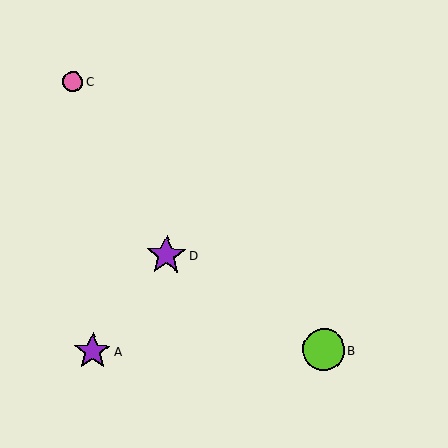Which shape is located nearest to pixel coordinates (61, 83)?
The pink circle (labeled C) at (73, 82) is nearest to that location.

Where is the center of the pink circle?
The center of the pink circle is at (73, 82).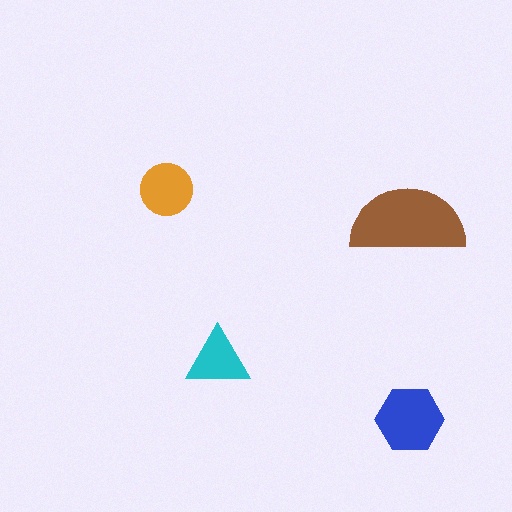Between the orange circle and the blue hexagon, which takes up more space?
The blue hexagon.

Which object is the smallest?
The cyan triangle.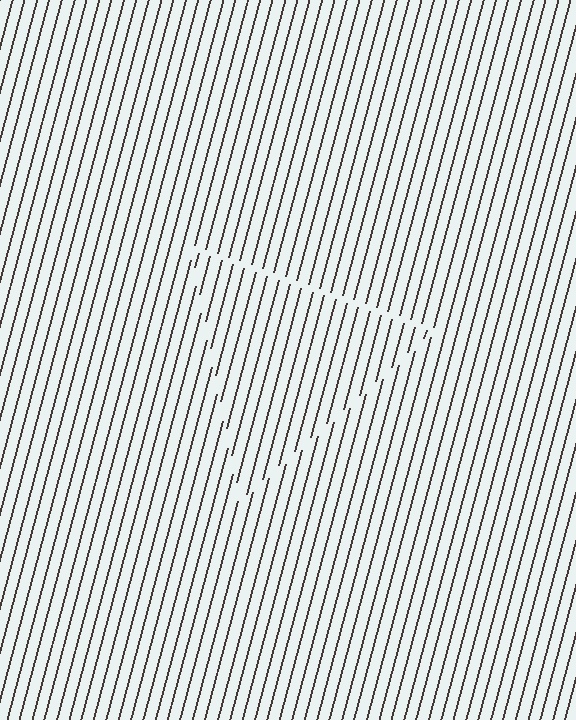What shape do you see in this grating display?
An illusory triangle. The interior of the shape contains the same grating, shifted by half a period — the contour is defined by the phase discontinuity where line-ends from the inner and outer gratings abut.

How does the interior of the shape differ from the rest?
The interior of the shape contains the same grating, shifted by half a period — the contour is defined by the phase discontinuity where line-ends from the inner and outer gratings abut.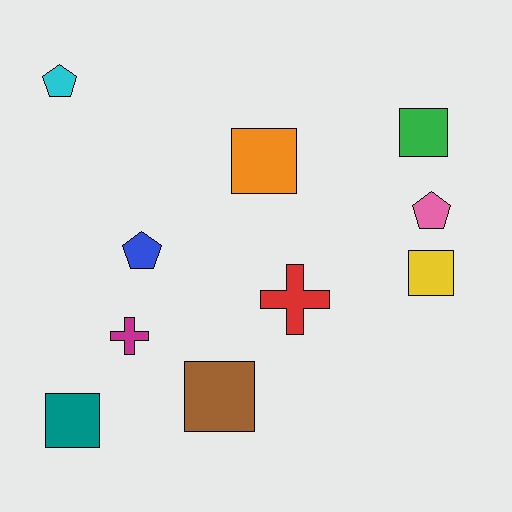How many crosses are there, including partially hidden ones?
There are 2 crosses.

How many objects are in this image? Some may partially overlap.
There are 10 objects.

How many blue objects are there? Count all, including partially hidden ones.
There is 1 blue object.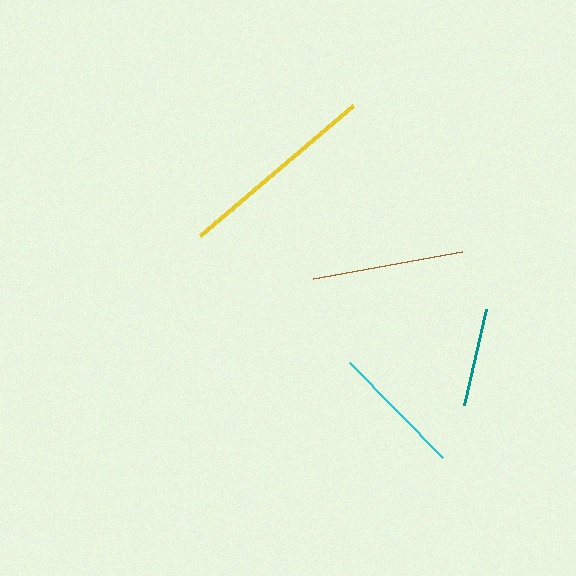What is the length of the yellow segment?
The yellow segment is approximately 201 pixels long.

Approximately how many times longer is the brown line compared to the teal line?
The brown line is approximately 1.5 times the length of the teal line.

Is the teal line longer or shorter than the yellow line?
The yellow line is longer than the teal line.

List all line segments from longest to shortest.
From longest to shortest: yellow, brown, cyan, teal.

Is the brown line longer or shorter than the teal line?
The brown line is longer than the teal line.